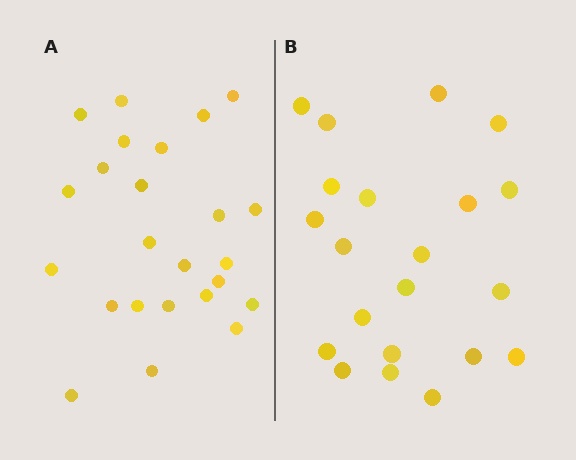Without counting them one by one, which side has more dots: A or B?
Region A (the left region) has more dots.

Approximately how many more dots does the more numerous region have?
Region A has just a few more — roughly 2 or 3 more dots than region B.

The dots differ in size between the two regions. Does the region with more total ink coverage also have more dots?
No. Region B has more total ink coverage because its dots are larger, but region A actually contains more individual dots. Total area can be misleading — the number of items is what matters here.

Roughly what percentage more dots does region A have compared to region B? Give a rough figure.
About 15% more.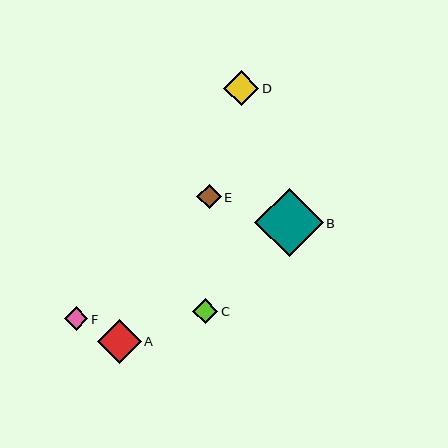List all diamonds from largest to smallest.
From largest to smallest: B, A, D, C, E, F.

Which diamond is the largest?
Diamond B is the largest with a size of approximately 69 pixels.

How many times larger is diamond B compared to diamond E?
Diamond B is approximately 2.8 times the size of diamond E.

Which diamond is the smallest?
Diamond F is the smallest with a size of approximately 23 pixels.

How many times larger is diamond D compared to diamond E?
Diamond D is approximately 1.4 times the size of diamond E.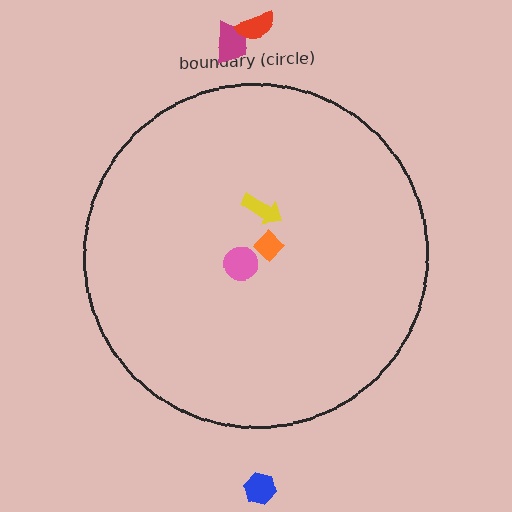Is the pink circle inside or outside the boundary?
Inside.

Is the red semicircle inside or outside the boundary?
Outside.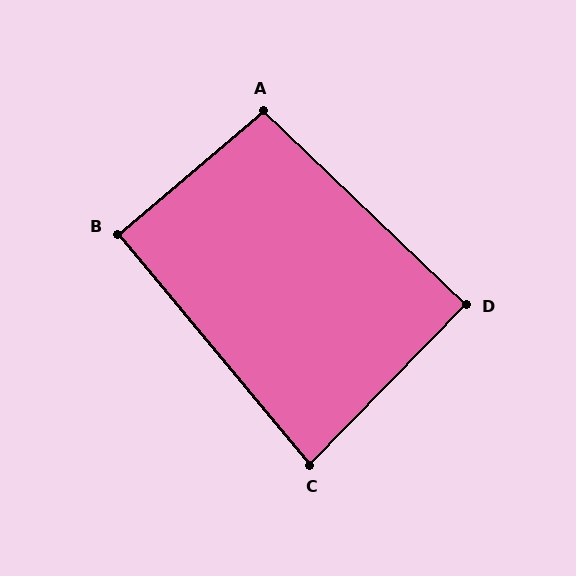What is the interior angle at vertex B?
Approximately 90 degrees (approximately right).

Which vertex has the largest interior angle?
A, at approximately 96 degrees.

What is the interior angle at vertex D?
Approximately 90 degrees (approximately right).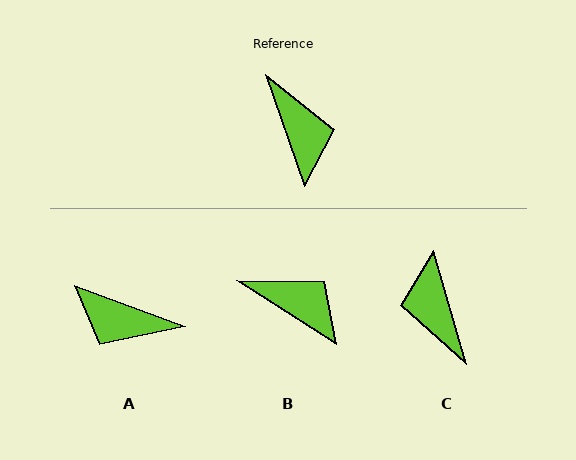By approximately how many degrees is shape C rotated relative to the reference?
Approximately 177 degrees counter-clockwise.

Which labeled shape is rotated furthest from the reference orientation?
C, about 177 degrees away.